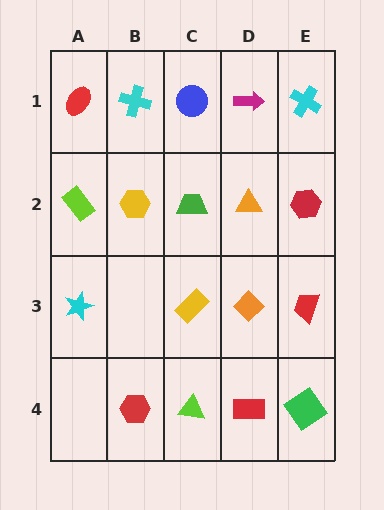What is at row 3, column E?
A red trapezoid.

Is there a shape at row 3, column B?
No, that cell is empty.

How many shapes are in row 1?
5 shapes.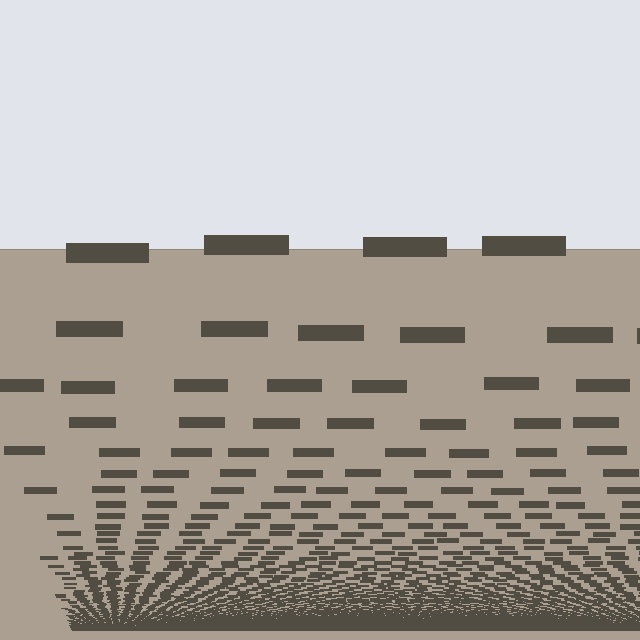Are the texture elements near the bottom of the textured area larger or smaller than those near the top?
Smaller. The gradient is inverted — elements near the bottom are smaller and denser.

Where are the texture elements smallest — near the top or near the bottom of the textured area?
Near the bottom.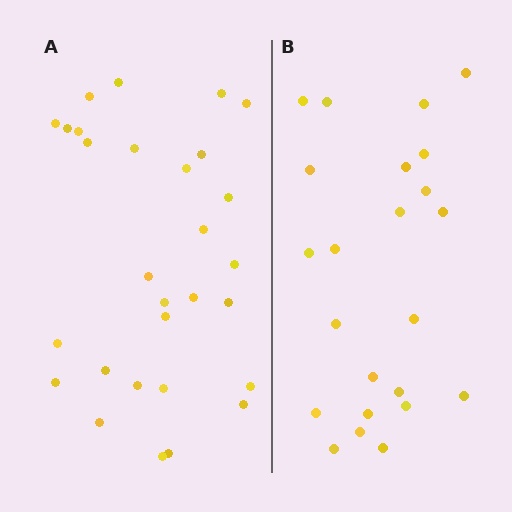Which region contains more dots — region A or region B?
Region A (the left region) has more dots.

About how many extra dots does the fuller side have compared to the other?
Region A has about 6 more dots than region B.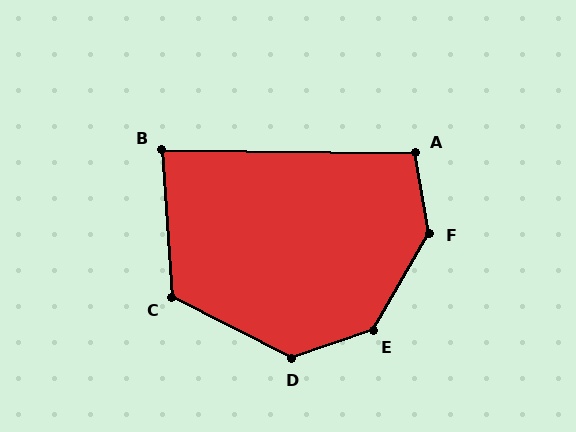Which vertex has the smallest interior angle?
B, at approximately 86 degrees.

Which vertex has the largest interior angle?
F, at approximately 140 degrees.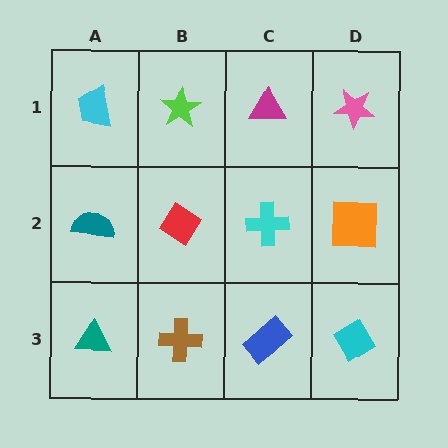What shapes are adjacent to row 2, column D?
A pink star (row 1, column D), a cyan diamond (row 3, column D), a cyan cross (row 2, column C).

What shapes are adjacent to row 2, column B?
A lime star (row 1, column B), a brown cross (row 3, column B), a teal semicircle (row 2, column A), a cyan cross (row 2, column C).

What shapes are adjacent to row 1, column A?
A teal semicircle (row 2, column A), a lime star (row 1, column B).